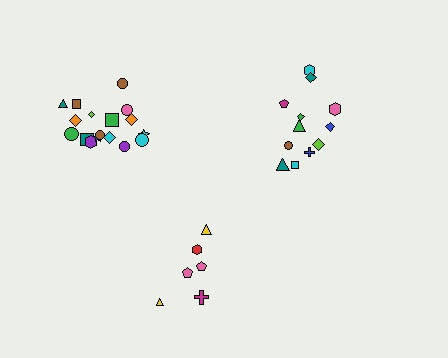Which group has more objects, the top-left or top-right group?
The top-left group.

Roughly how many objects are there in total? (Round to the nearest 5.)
Roughly 35 objects in total.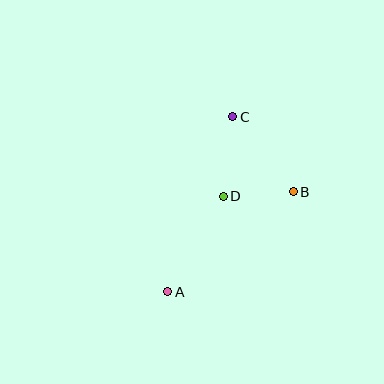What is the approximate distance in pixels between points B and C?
The distance between B and C is approximately 96 pixels.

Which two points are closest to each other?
Points B and D are closest to each other.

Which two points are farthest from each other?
Points A and C are farthest from each other.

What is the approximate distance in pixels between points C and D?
The distance between C and D is approximately 80 pixels.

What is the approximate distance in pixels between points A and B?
The distance between A and B is approximately 160 pixels.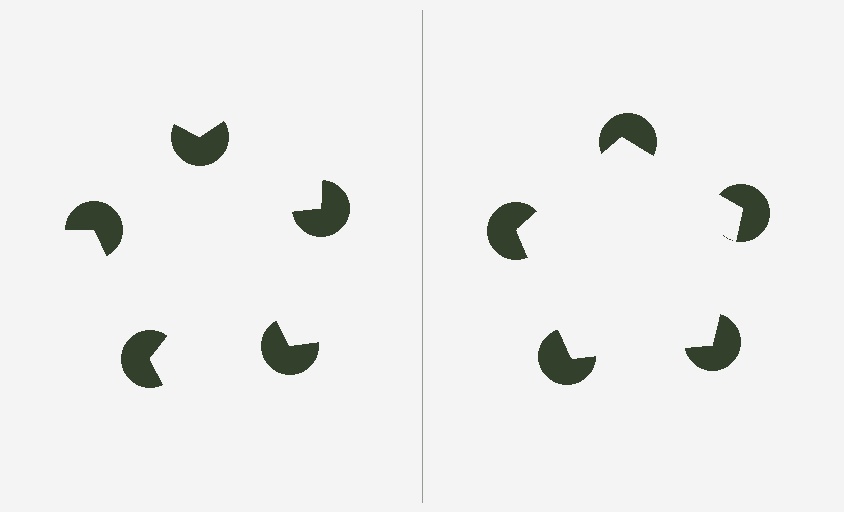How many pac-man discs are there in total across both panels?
10 — 5 on each side.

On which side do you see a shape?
An illusory pentagon appears on the right side. On the left side the wedge cuts are rotated, so no coherent shape forms.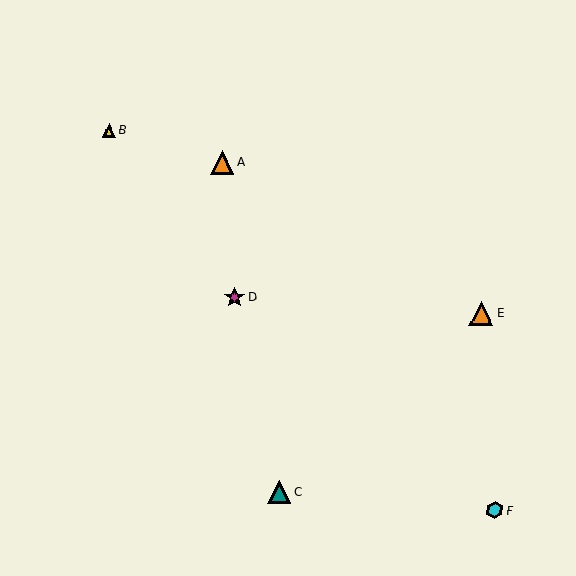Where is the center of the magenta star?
The center of the magenta star is at (234, 298).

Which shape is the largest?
The orange triangle (labeled E) is the largest.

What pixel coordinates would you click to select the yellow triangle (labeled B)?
Click at (109, 131) to select the yellow triangle B.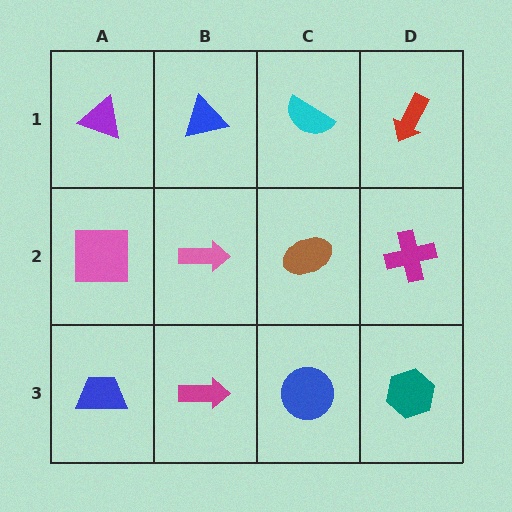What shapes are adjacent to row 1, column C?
A brown ellipse (row 2, column C), a blue triangle (row 1, column B), a red arrow (row 1, column D).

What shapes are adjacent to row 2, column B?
A blue triangle (row 1, column B), a magenta arrow (row 3, column B), a pink square (row 2, column A), a brown ellipse (row 2, column C).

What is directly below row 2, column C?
A blue circle.